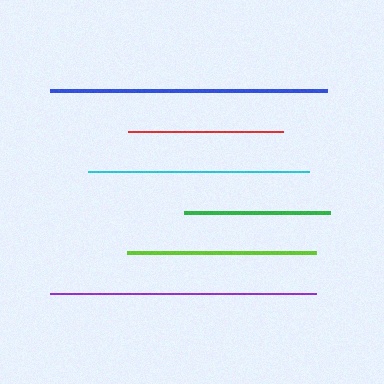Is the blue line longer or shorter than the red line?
The blue line is longer than the red line.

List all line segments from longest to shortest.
From longest to shortest: blue, purple, cyan, lime, red, green.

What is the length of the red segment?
The red segment is approximately 155 pixels long.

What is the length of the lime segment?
The lime segment is approximately 189 pixels long.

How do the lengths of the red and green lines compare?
The red and green lines are approximately the same length.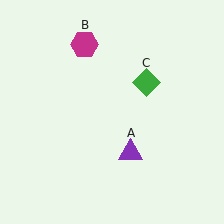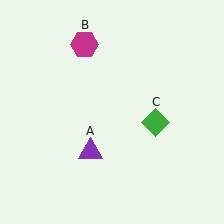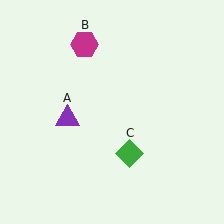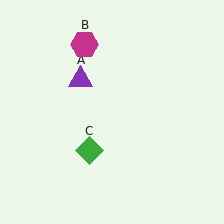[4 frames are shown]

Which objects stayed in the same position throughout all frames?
Magenta hexagon (object B) remained stationary.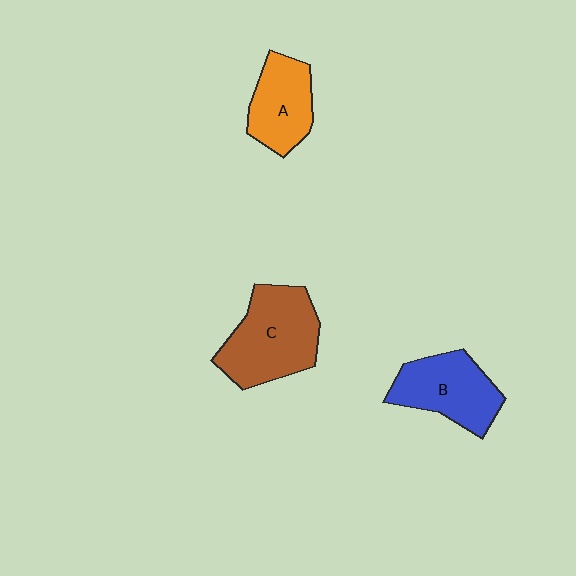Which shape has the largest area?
Shape C (brown).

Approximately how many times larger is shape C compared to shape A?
Approximately 1.5 times.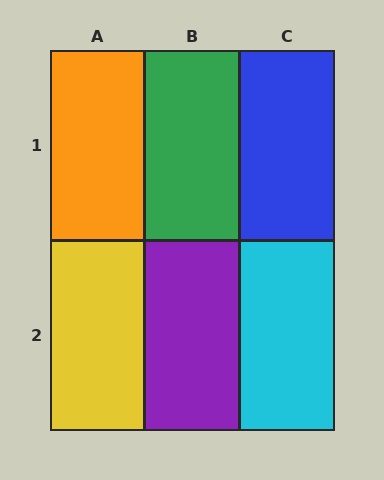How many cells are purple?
1 cell is purple.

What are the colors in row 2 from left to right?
Yellow, purple, cyan.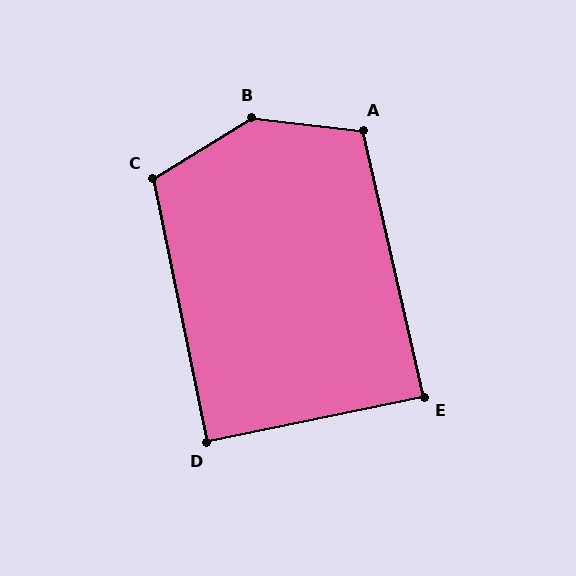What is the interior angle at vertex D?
Approximately 90 degrees (approximately right).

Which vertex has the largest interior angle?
B, at approximately 142 degrees.